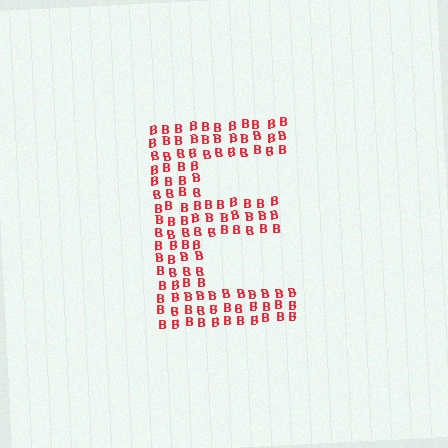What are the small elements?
The small elements are letter B's.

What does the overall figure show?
The overall figure shows the letter E.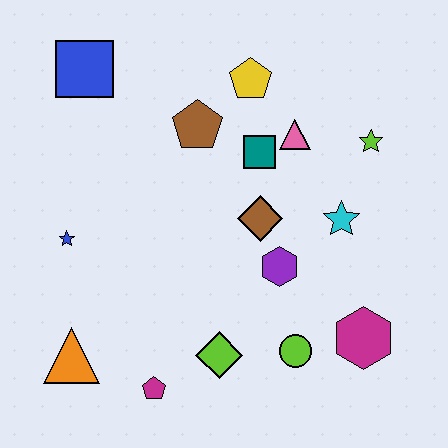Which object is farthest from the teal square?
The orange triangle is farthest from the teal square.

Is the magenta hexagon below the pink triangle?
Yes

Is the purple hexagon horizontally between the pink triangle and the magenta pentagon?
Yes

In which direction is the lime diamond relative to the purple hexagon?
The lime diamond is below the purple hexagon.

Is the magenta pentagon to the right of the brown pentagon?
No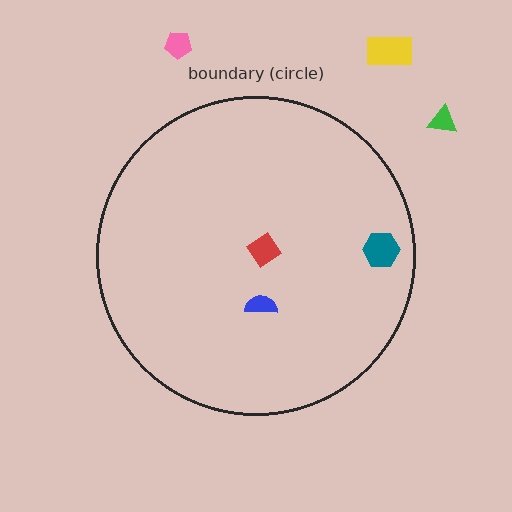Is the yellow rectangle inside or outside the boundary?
Outside.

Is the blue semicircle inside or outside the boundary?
Inside.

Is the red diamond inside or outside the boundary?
Inside.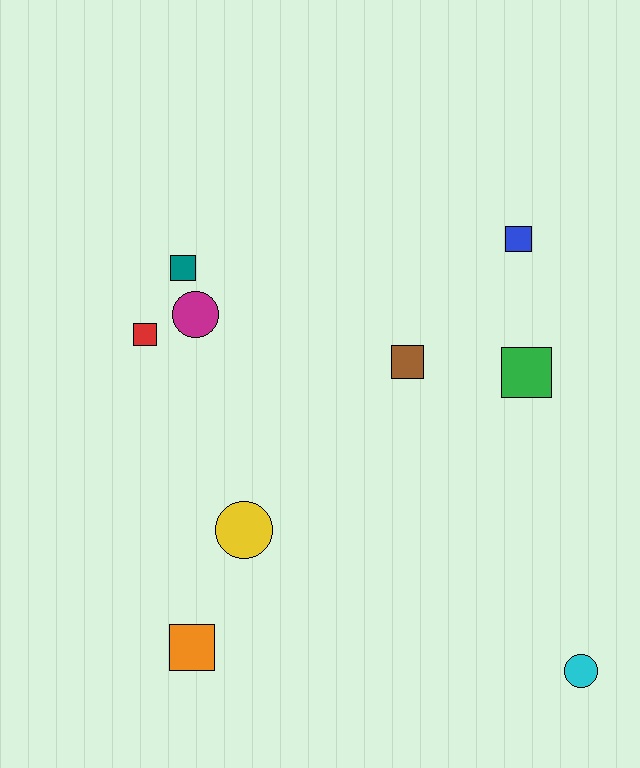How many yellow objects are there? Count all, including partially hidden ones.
There is 1 yellow object.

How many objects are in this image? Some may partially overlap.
There are 9 objects.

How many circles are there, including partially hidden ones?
There are 3 circles.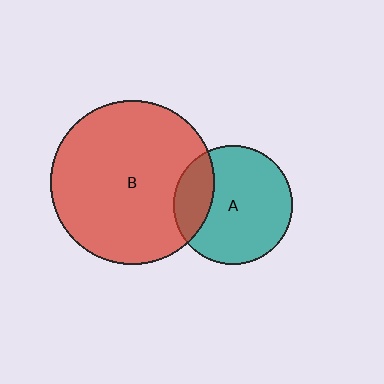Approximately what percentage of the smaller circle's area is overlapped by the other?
Approximately 25%.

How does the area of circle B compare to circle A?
Approximately 1.9 times.